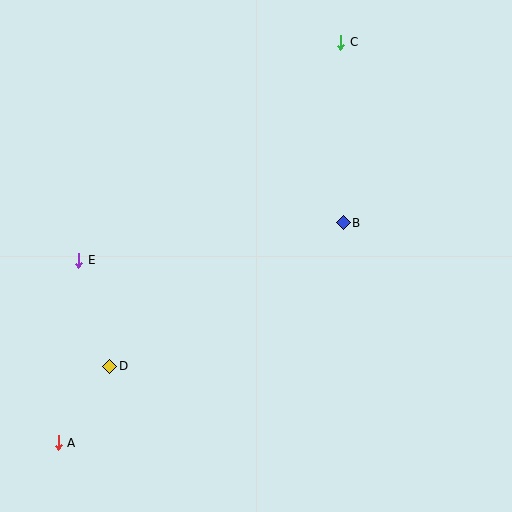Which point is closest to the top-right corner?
Point C is closest to the top-right corner.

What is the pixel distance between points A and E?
The distance between A and E is 184 pixels.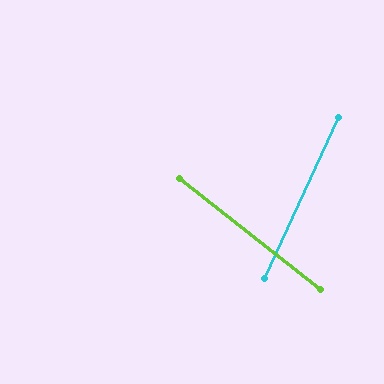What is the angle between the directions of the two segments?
Approximately 76 degrees.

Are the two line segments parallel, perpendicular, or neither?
Neither parallel nor perpendicular — they differ by about 76°.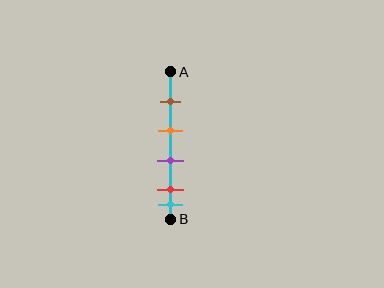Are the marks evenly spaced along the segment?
No, the marks are not evenly spaced.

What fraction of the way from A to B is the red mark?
The red mark is approximately 80% (0.8) of the way from A to B.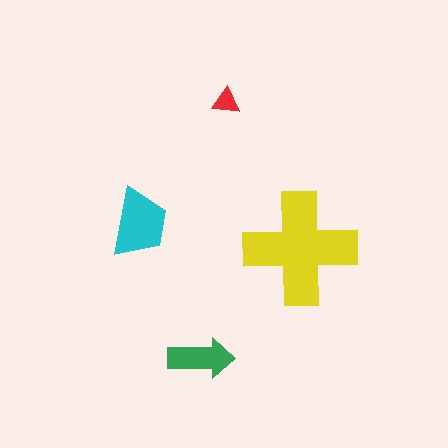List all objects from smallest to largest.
The red triangle, the green arrow, the cyan trapezoid, the yellow cross.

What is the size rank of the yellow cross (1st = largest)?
1st.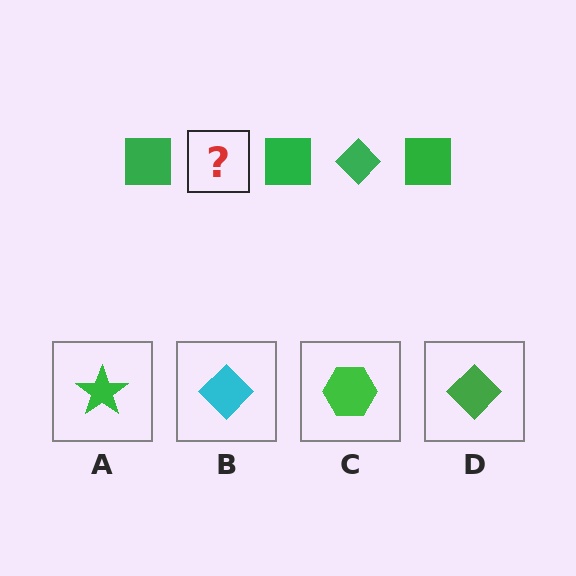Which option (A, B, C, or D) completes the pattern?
D.